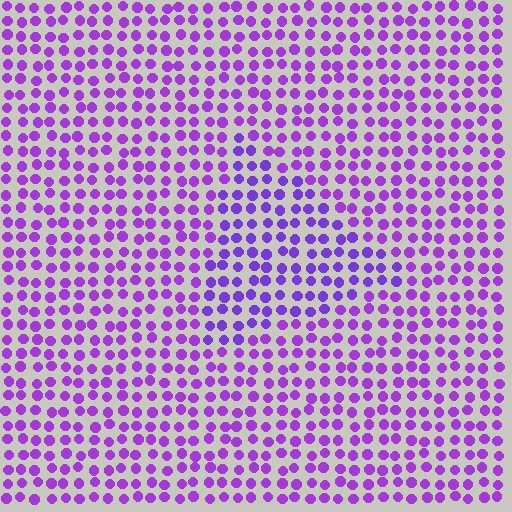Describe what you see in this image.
The image is filled with small purple elements in a uniform arrangement. A triangle-shaped region is visible where the elements are tinted to a slightly different hue, forming a subtle color boundary.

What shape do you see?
I see a triangle.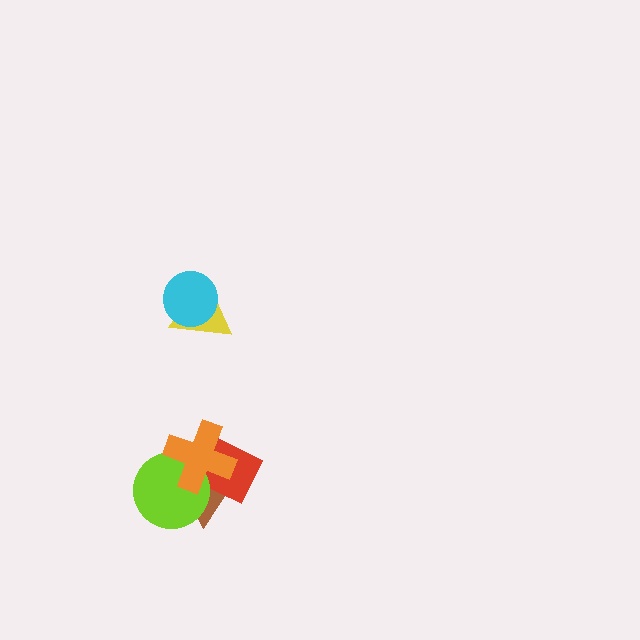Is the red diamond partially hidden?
Yes, it is partially covered by another shape.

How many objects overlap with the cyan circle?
1 object overlaps with the cyan circle.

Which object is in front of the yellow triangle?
The cyan circle is in front of the yellow triangle.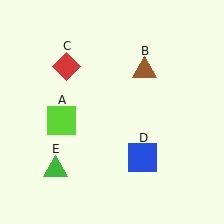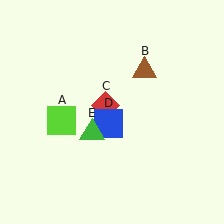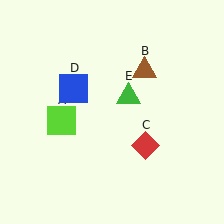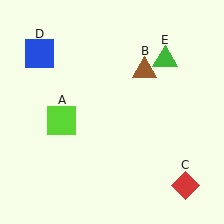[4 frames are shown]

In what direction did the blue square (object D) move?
The blue square (object D) moved up and to the left.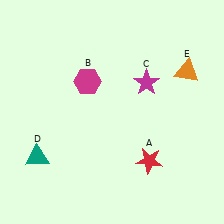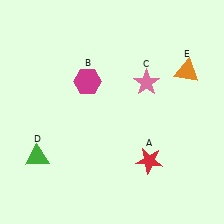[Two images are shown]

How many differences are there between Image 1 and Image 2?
There are 2 differences between the two images.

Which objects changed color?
C changed from magenta to pink. D changed from teal to green.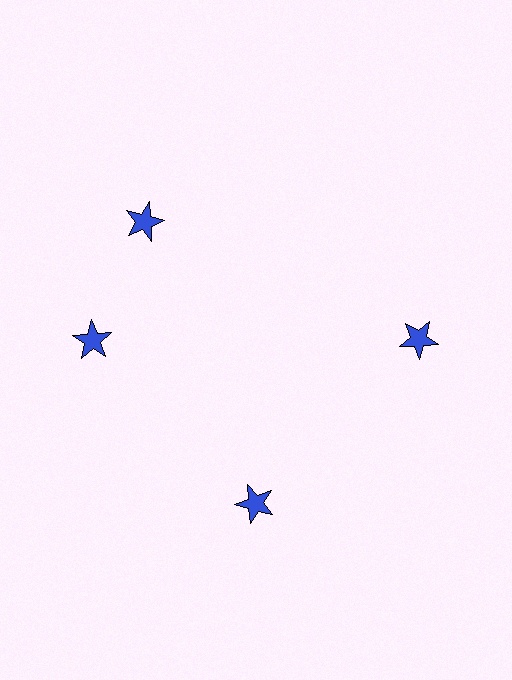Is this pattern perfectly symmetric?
No. The 4 blue stars are arranged in a ring, but one element near the 12 o'clock position is rotated out of alignment along the ring, breaking the 4-fold rotational symmetry.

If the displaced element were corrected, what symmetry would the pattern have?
It would have 4-fold rotational symmetry — the pattern would map onto itself every 90 degrees.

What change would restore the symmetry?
The symmetry would be restored by rotating it back into even spacing with its neighbors so that all 4 stars sit at equal angles and equal distance from the center.